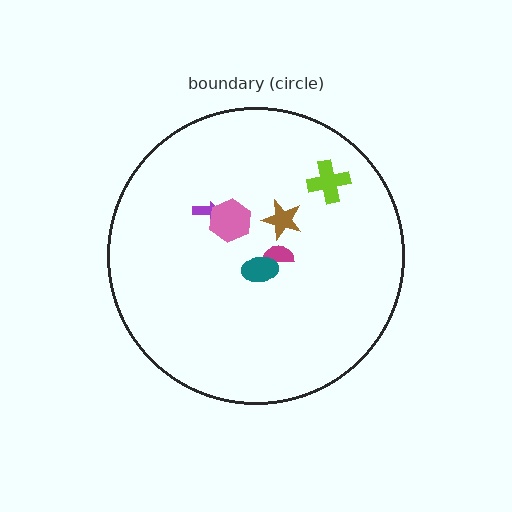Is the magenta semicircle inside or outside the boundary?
Inside.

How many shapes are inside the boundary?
6 inside, 0 outside.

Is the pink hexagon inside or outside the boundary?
Inside.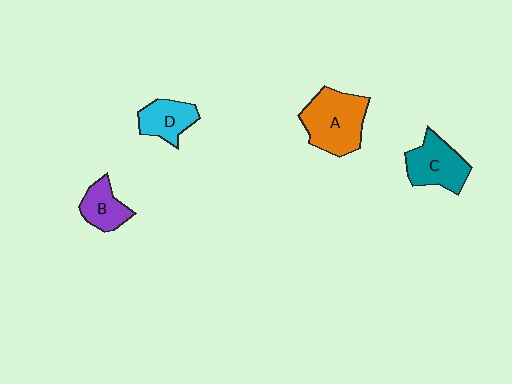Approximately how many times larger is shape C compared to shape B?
Approximately 1.5 times.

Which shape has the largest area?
Shape A (orange).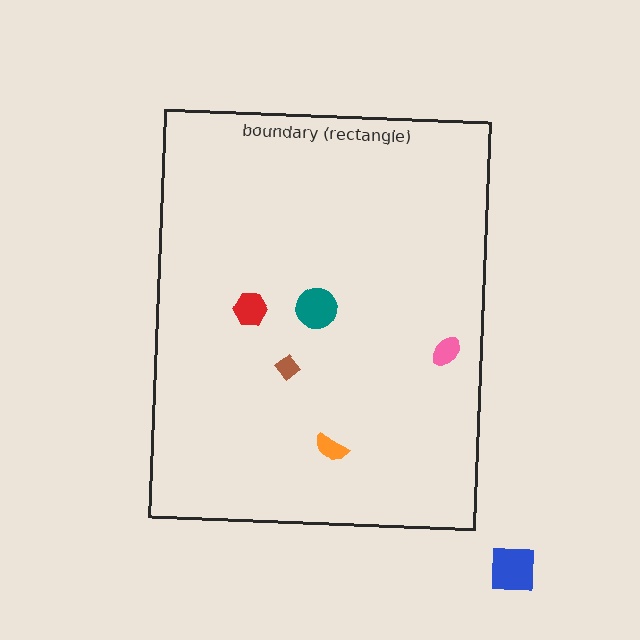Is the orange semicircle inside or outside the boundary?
Inside.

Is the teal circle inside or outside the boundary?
Inside.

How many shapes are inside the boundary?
5 inside, 1 outside.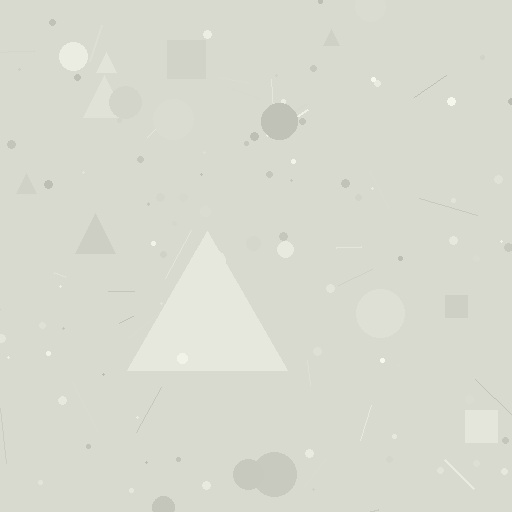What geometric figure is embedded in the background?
A triangle is embedded in the background.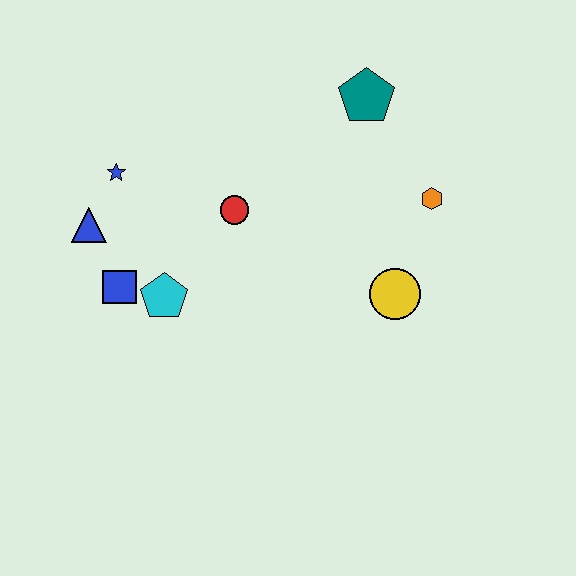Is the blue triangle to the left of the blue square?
Yes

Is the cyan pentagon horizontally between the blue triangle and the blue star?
No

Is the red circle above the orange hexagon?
No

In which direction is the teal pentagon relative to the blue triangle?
The teal pentagon is to the right of the blue triangle.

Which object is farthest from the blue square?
The orange hexagon is farthest from the blue square.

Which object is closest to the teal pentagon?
The orange hexagon is closest to the teal pentagon.